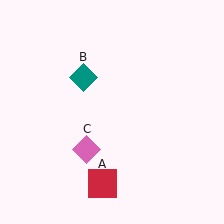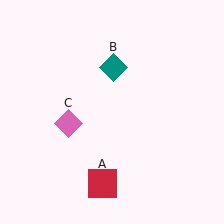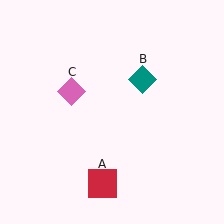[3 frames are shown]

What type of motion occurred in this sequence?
The teal diamond (object B), pink diamond (object C) rotated clockwise around the center of the scene.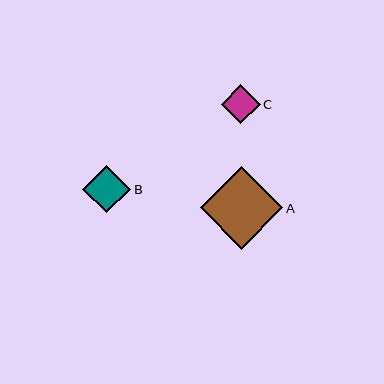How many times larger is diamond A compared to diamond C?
Diamond A is approximately 2.2 times the size of diamond C.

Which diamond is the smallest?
Diamond C is the smallest with a size of approximately 38 pixels.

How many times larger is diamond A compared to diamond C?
Diamond A is approximately 2.2 times the size of diamond C.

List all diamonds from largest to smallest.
From largest to smallest: A, B, C.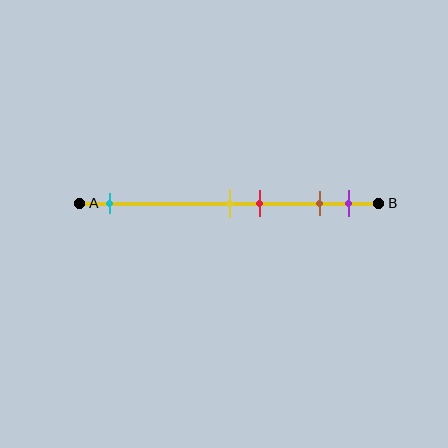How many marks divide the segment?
There are 5 marks dividing the segment.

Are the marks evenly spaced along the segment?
No, the marks are not evenly spaced.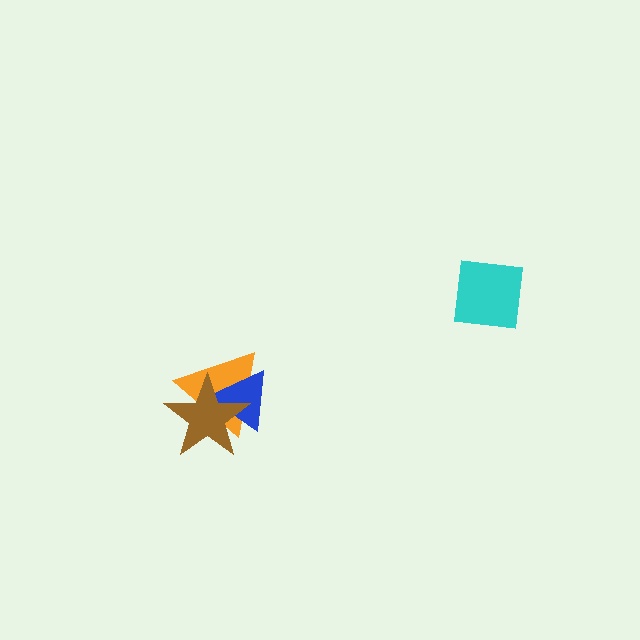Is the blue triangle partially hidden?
Yes, it is partially covered by another shape.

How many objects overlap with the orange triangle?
2 objects overlap with the orange triangle.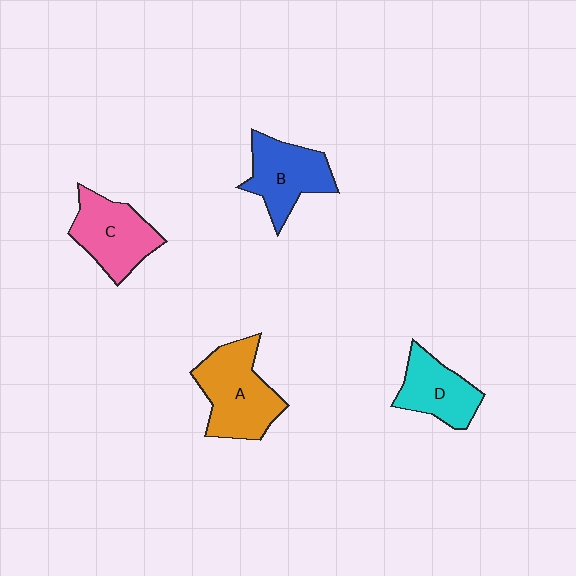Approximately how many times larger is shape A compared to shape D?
Approximately 1.5 times.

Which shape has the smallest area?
Shape D (cyan).